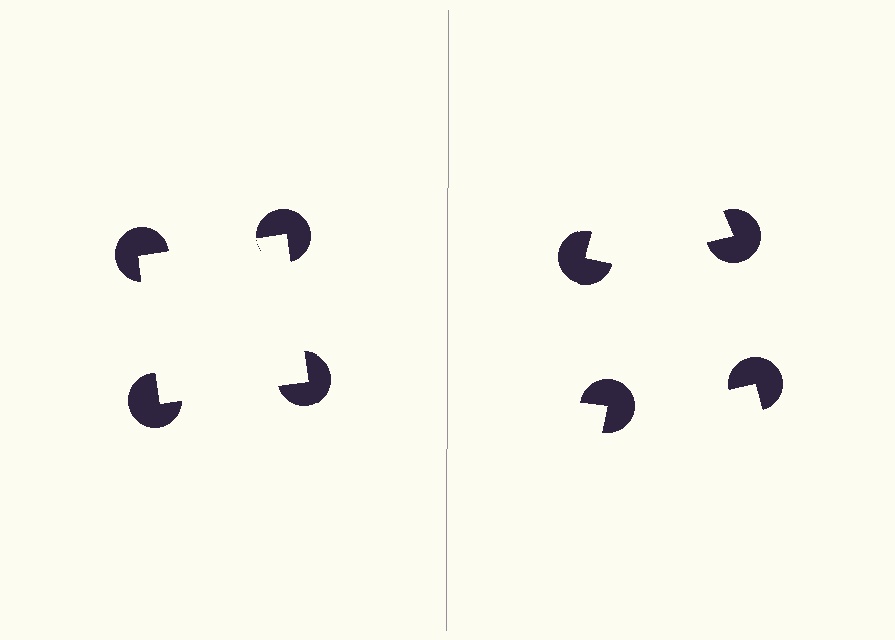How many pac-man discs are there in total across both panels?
8 — 4 on each side.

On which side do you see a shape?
An illusory square appears on the left side. On the right side the wedge cuts are rotated, so no coherent shape forms.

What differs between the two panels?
The pac-man discs are positioned identically on both sides; only the wedge orientations differ. On the left they align to a square; on the right they are misaligned.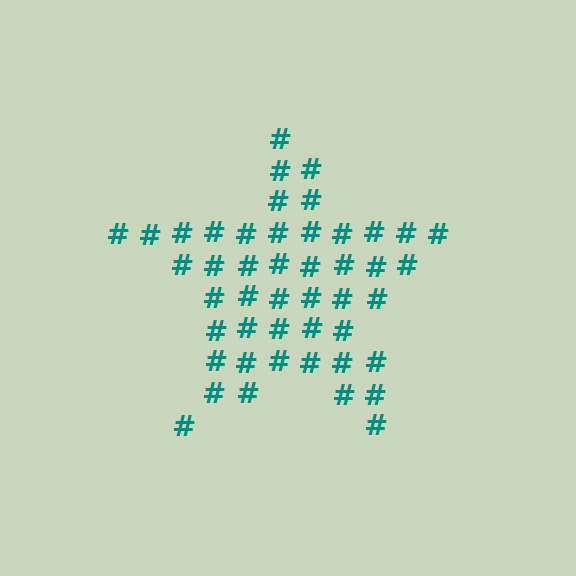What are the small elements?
The small elements are hash symbols.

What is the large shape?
The large shape is a star.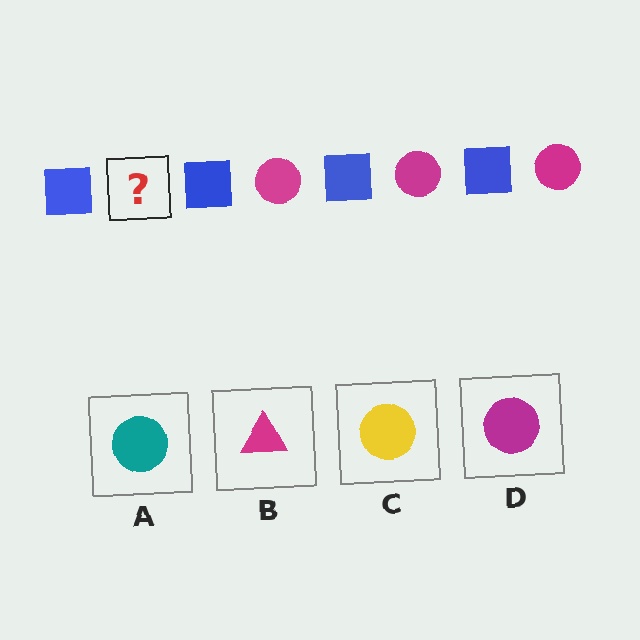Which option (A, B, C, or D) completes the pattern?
D.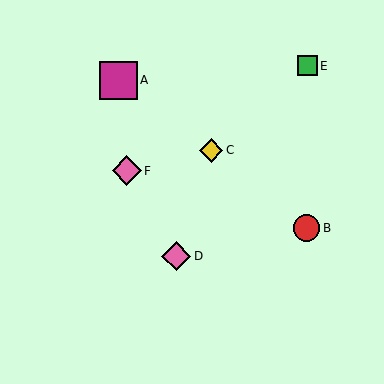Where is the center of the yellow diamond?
The center of the yellow diamond is at (211, 150).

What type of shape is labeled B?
Shape B is a red circle.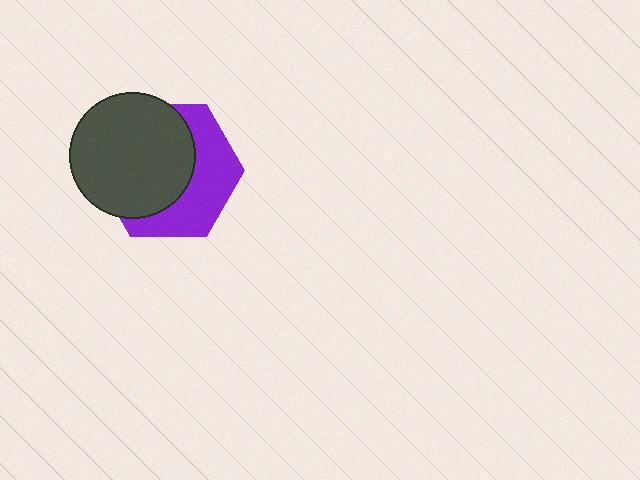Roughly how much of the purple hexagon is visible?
A small part of it is visible (roughly 43%).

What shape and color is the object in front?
The object in front is a dark gray circle.